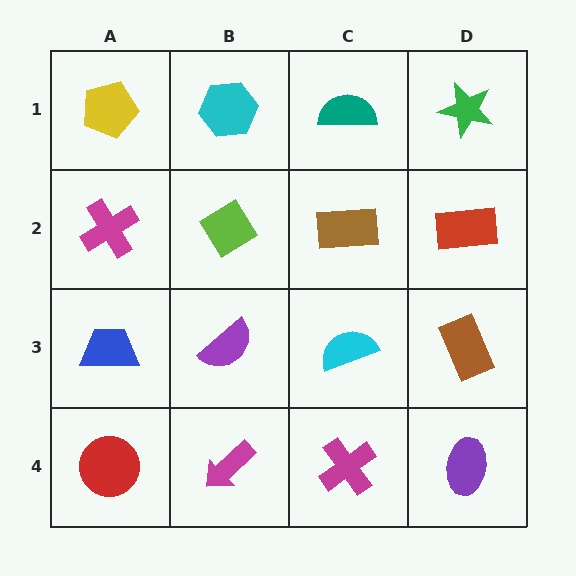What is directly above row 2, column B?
A cyan hexagon.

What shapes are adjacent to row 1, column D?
A red rectangle (row 2, column D), a teal semicircle (row 1, column C).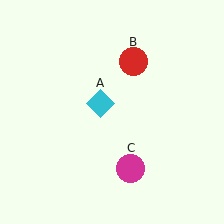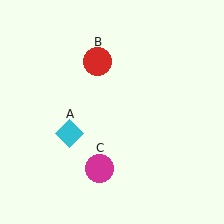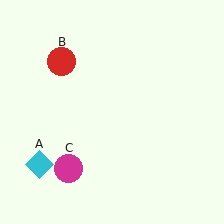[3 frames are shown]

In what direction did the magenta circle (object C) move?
The magenta circle (object C) moved left.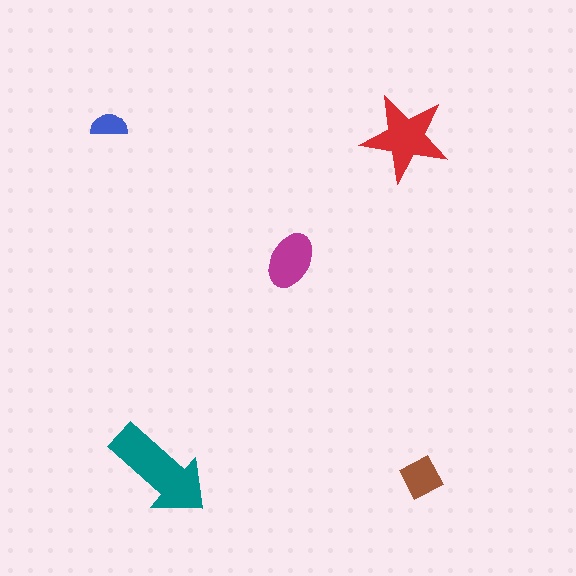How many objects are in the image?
There are 5 objects in the image.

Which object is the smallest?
The blue semicircle.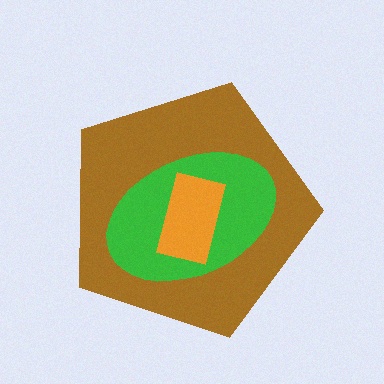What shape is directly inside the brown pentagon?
The green ellipse.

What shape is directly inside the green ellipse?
The orange rectangle.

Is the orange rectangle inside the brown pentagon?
Yes.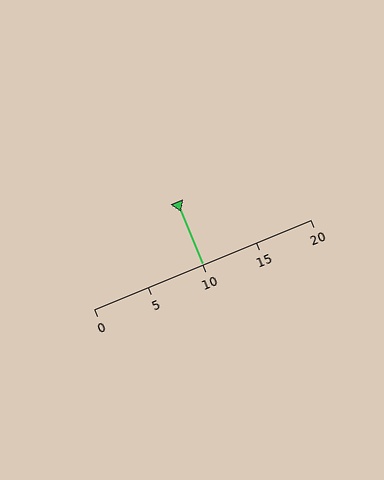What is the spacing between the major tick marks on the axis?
The major ticks are spaced 5 apart.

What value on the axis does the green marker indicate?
The marker indicates approximately 10.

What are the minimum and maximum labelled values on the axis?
The axis runs from 0 to 20.